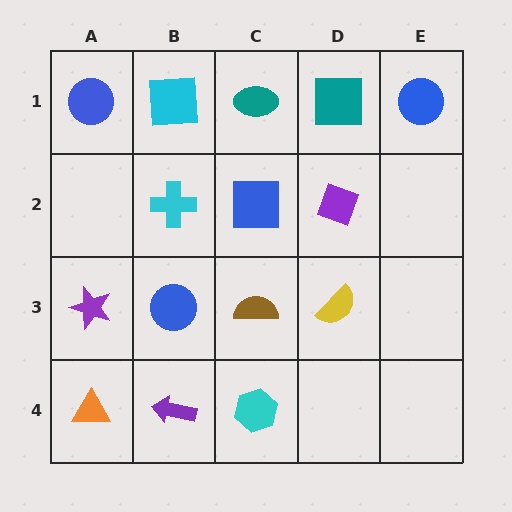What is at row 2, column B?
A cyan cross.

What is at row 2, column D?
A purple diamond.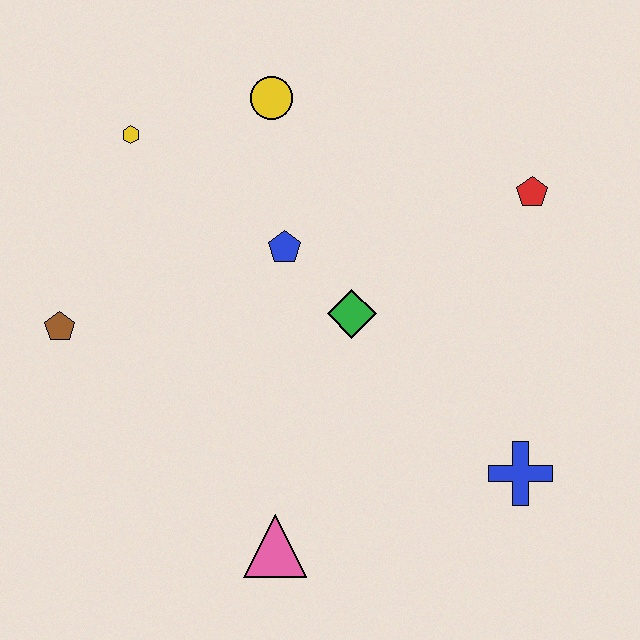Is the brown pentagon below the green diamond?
Yes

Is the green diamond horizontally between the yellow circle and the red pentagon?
Yes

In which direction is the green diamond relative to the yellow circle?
The green diamond is below the yellow circle.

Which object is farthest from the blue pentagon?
The blue cross is farthest from the blue pentagon.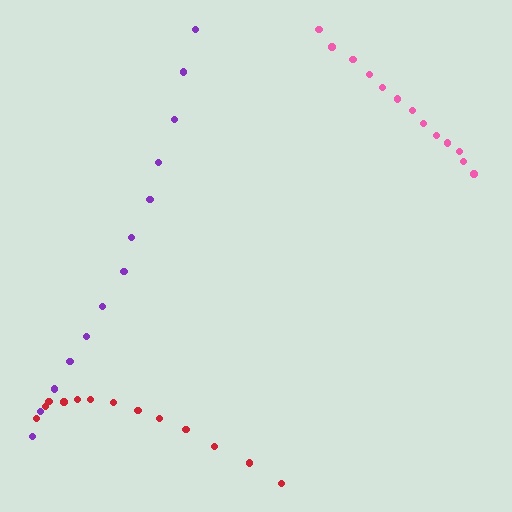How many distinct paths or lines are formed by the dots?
There are 3 distinct paths.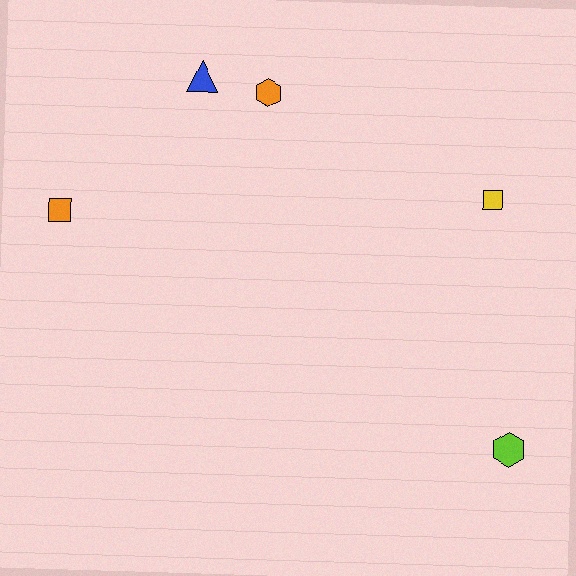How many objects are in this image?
There are 5 objects.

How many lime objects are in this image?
There is 1 lime object.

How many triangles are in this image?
There is 1 triangle.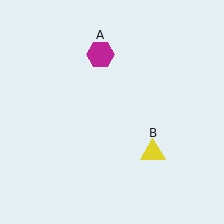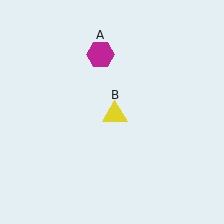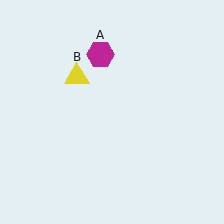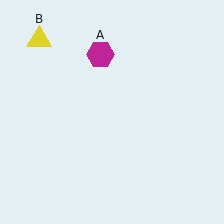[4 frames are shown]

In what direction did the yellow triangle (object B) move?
The yellow triangle (object B) moved up and to the left.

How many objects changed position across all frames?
1 object changed position: yellow triangle (object B).